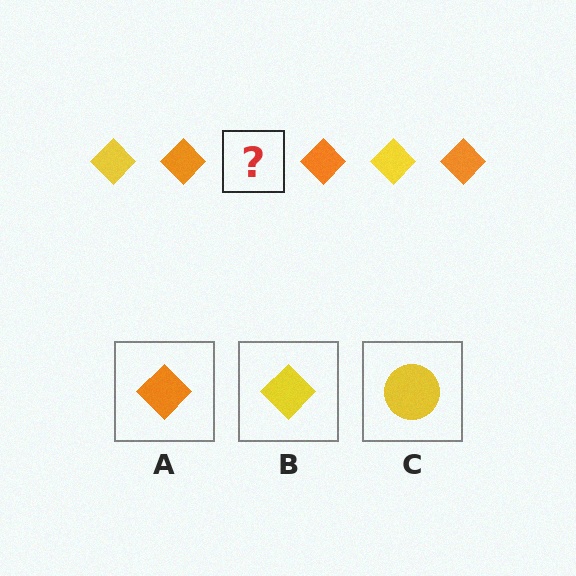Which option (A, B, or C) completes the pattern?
B.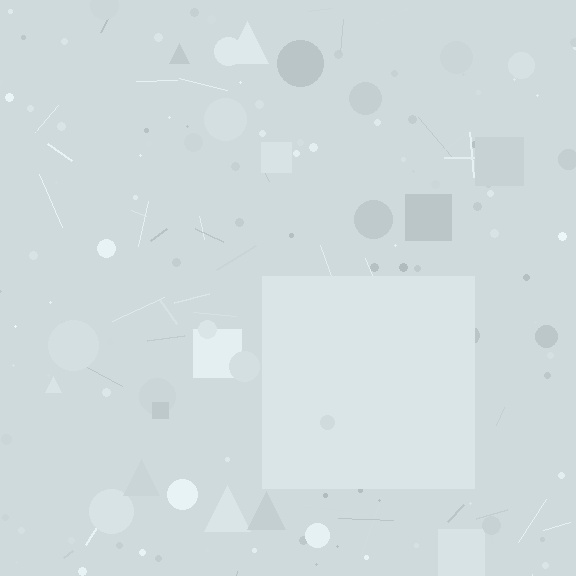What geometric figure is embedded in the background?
A square is embedded in the background.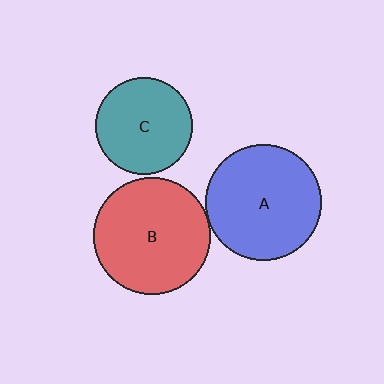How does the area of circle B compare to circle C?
Approximately 1.4 times.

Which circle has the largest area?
Circle B (red).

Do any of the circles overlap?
No, none of the circles overlap.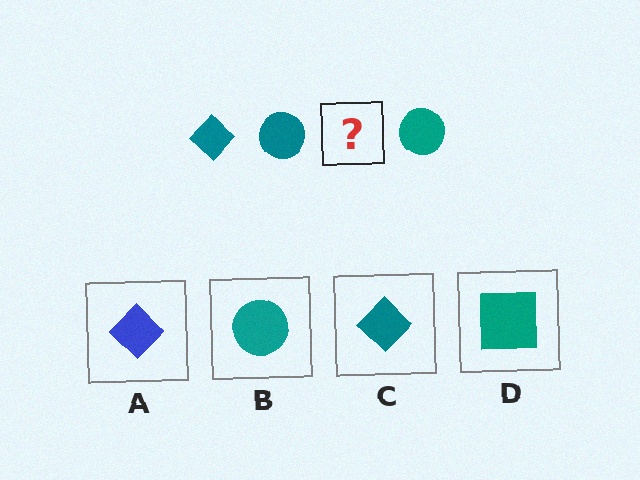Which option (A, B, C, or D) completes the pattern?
C.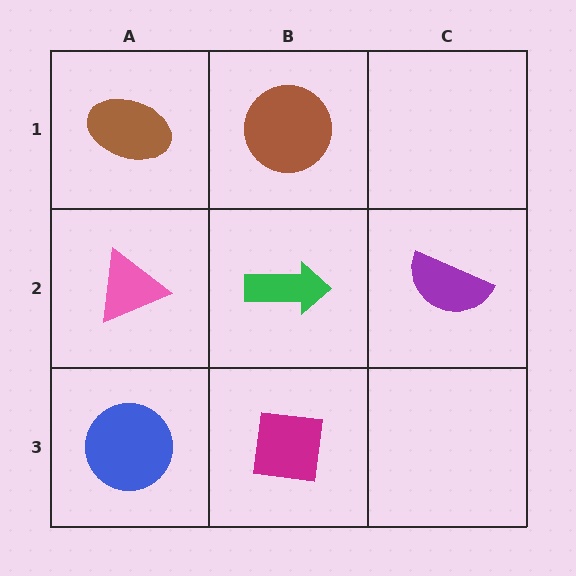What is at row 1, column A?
A brown ellipse.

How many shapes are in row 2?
3 shapes.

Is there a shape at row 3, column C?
No, that cell is empty.